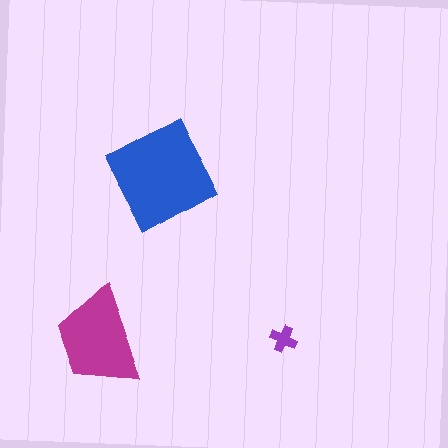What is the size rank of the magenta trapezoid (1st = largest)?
2nd.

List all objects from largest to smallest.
The blue diamond, the magenta trapezoid, the purple cross.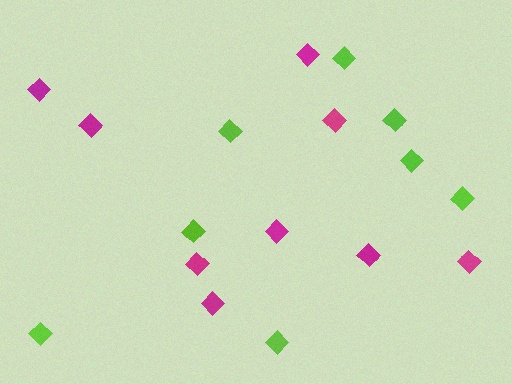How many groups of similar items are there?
There are 2 groups: one group of magenta diamonds (9) and one group of lime diamonds (8).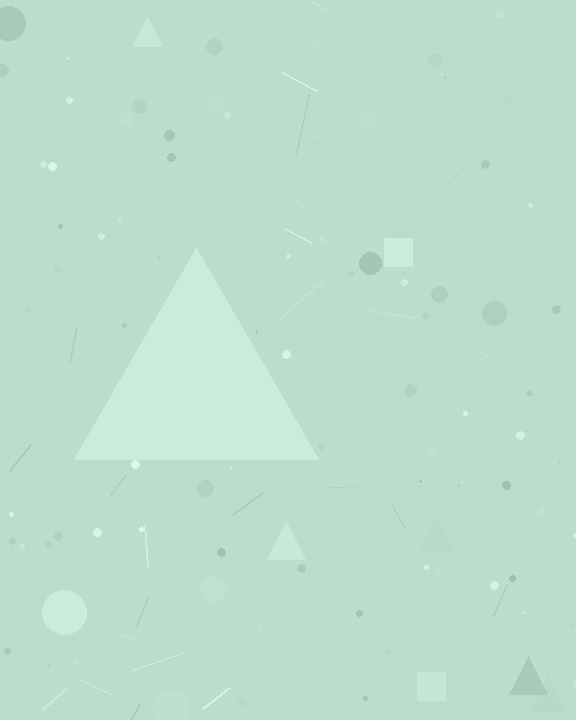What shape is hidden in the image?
A triangle is hidden in the image.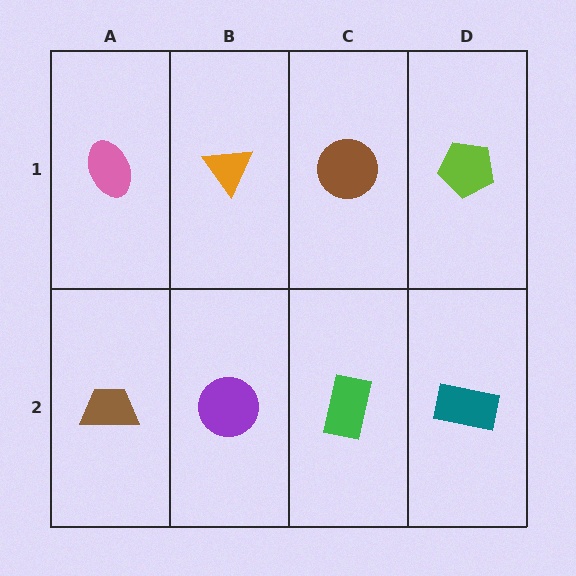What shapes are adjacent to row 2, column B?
An orange triangle (row 1, column B), a brown trapezoid (row 2, column A), a green rectangle (row 2, column C).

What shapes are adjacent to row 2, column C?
A brown circle (row 1, column C), a purple circle (row 2, column B), a teal rectangle (row 2, column D).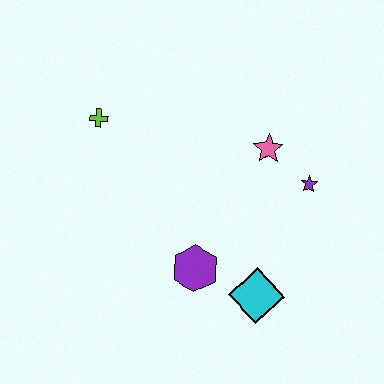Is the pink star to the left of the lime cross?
No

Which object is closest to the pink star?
The purple star is closest to the pink star.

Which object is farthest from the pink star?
The lime cross is farthest from the pink star.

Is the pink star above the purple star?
Yes